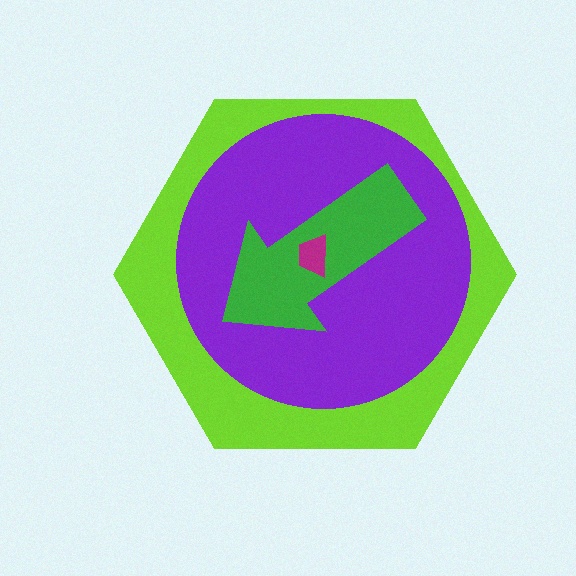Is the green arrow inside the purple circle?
Yes.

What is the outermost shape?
The lime hexagon.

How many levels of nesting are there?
4.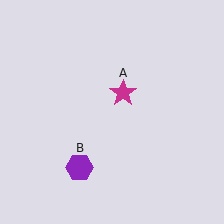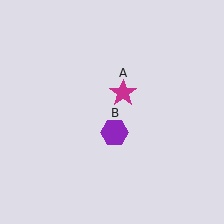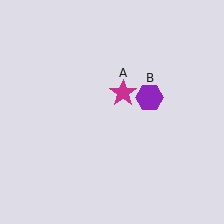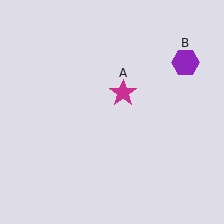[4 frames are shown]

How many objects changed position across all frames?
1 object changed position: purple hexagon (object B).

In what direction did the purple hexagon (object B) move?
The purple hexagon (object B) moved up and to the right.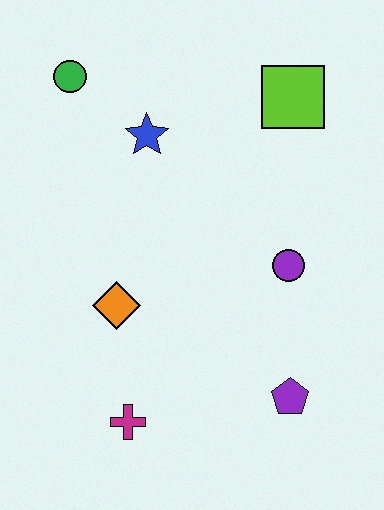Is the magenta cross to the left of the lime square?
Yes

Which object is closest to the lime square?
The blue star is closest to the lime square.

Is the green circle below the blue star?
No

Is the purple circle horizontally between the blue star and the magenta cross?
No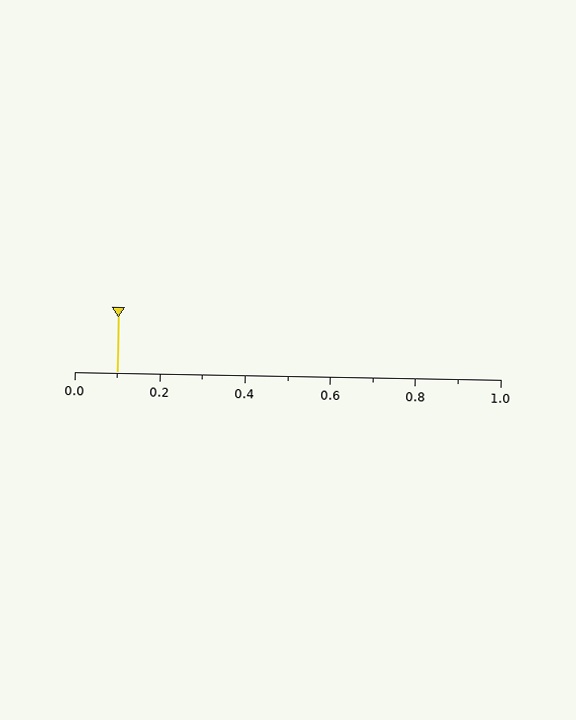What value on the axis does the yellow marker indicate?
The marker indicates approximately 0.1.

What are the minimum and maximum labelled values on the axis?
The axis runs from 0.0 to 1.0.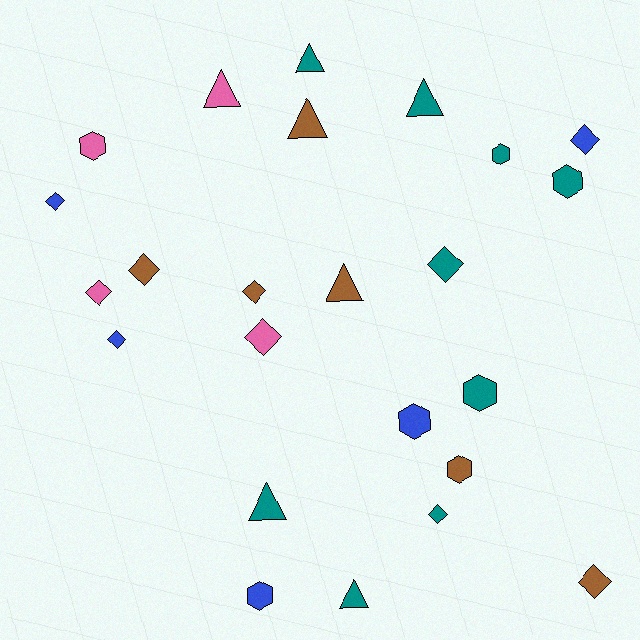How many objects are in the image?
There are 24 objects.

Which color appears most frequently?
Teal, with 9 objects.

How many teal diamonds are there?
There are 2 teal diamonds.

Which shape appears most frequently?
Diamond, with 10 objects.